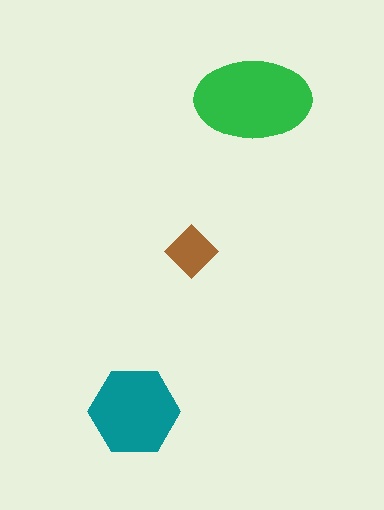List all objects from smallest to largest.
The brown diamond, the teal hexagon, the green ellipse.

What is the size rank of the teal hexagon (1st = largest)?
2nd.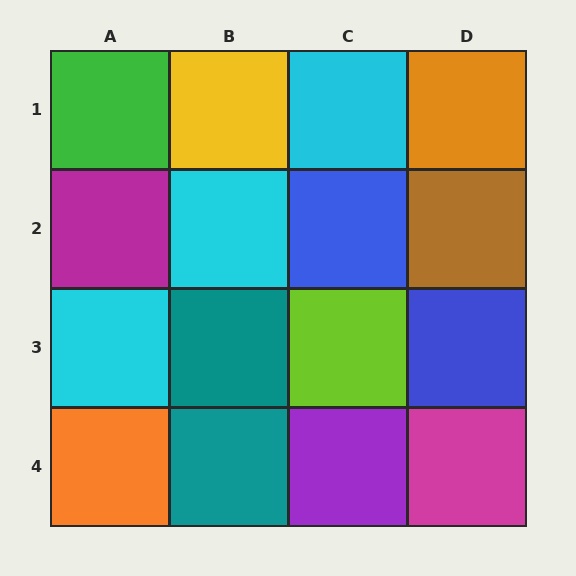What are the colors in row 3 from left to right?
Cyan, teal, lime, blue.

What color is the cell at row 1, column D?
Orange.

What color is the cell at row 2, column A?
Magenta.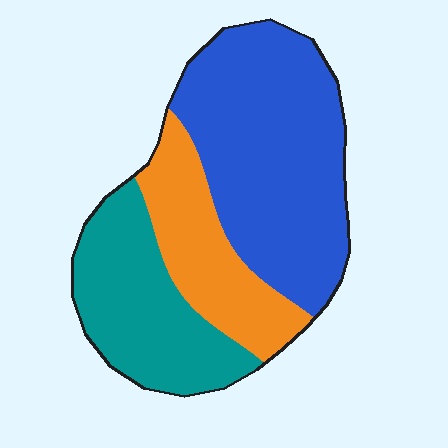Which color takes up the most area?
Blue, at roughly 50%.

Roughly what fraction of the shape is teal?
Teal takes up about one quarter (1/4) of the shape.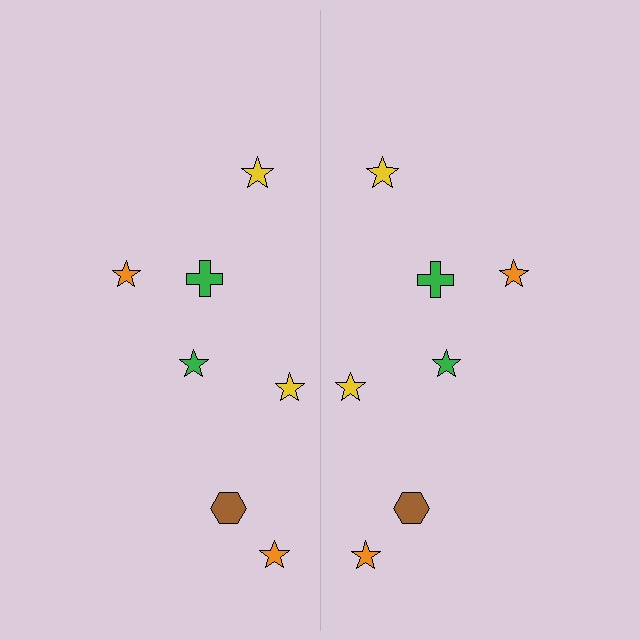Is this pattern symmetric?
Yes, this pattern has bilateral (reflection) symmetry.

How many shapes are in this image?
There are 14 shapes in this image.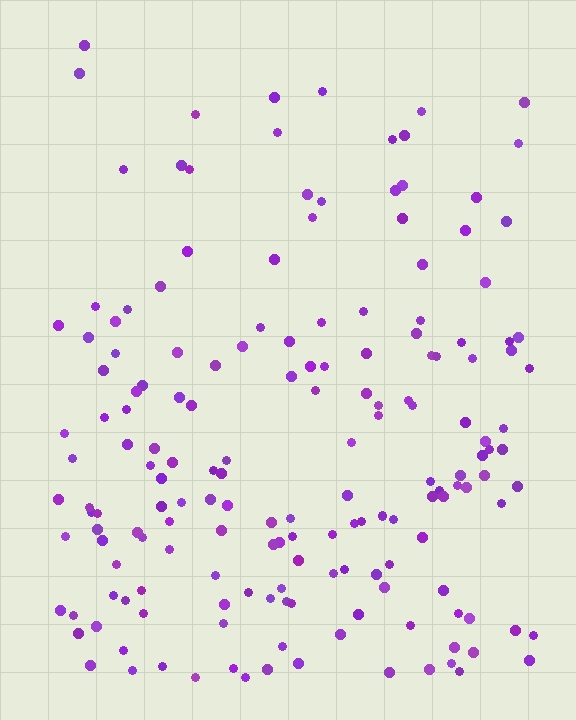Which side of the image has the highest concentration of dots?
The bottom.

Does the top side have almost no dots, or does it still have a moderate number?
Still a moderate number, just noticeably fewer than the bottom.